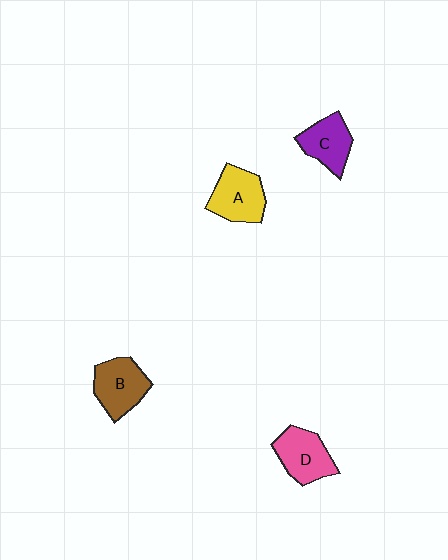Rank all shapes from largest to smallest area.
From largest to smallest: B (brown), A (yellow), D (pink), C (purple).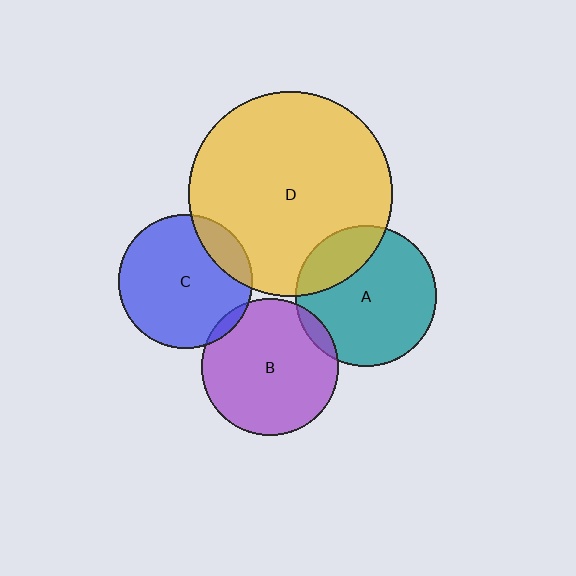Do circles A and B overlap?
Yes.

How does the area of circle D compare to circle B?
Approximately 2.2 times.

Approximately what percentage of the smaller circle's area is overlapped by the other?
Approximately 5%.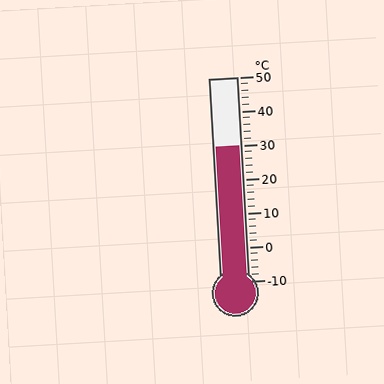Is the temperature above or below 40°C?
The temperature is below 40°C.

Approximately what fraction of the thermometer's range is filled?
The thermometer is filled to approximately 65% of its range.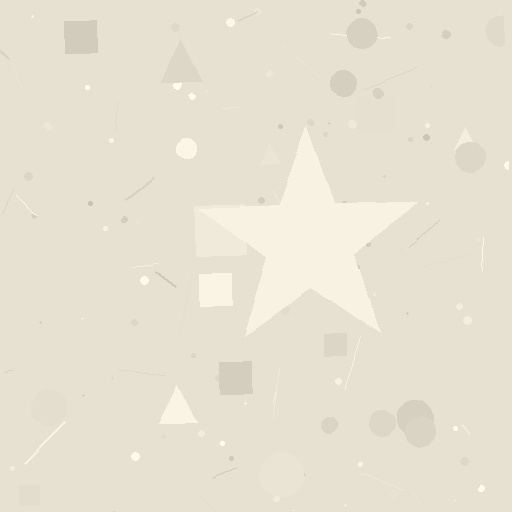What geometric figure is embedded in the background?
A star is embedded in the background.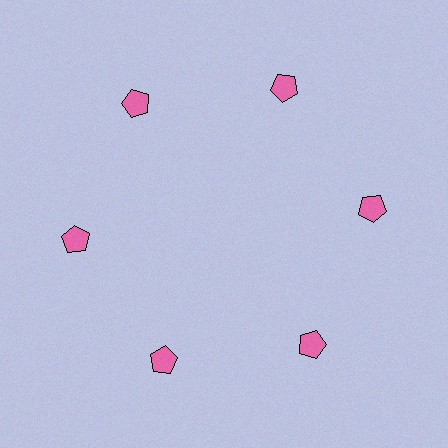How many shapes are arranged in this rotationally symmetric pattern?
There are 6 shapes, arranged in 6 groups of 1.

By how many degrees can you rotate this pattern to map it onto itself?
The pattern maps onto itself every 60 degrees of rotation.